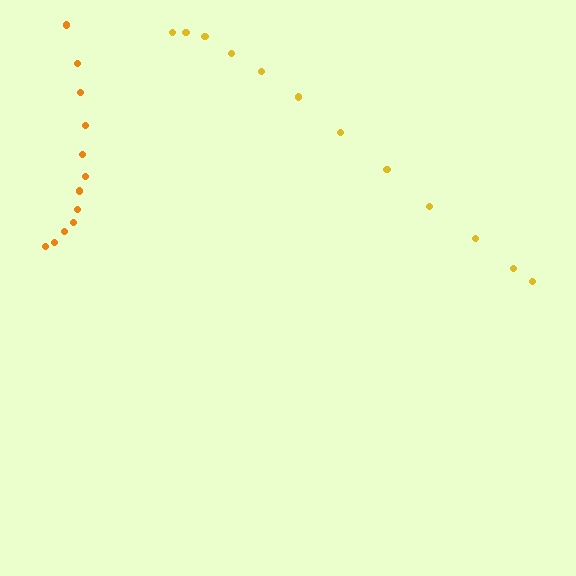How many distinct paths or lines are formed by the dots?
There are 2 distinct paths.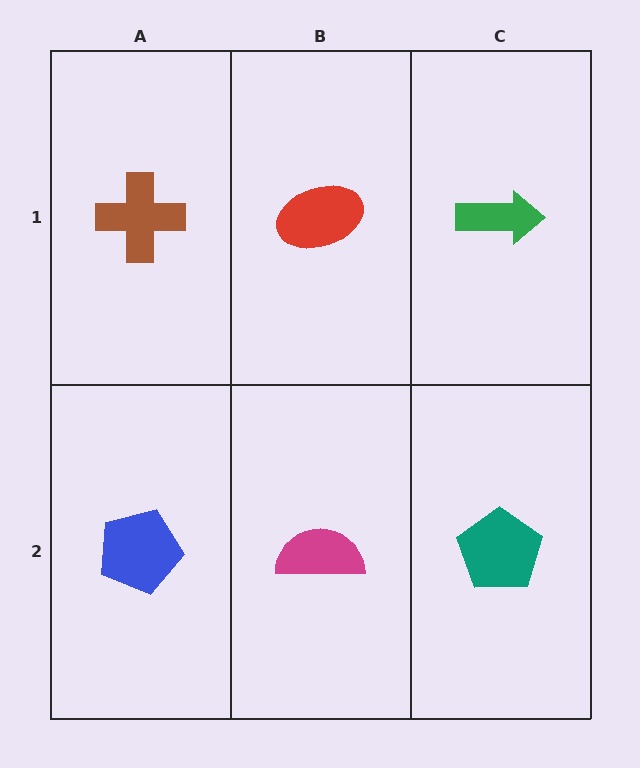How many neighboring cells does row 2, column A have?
2.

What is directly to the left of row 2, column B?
A blue pentagon.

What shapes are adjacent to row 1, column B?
A magenta semicircle (row 2, column B), a brown cross (row 1, column A), a green arrow (row 1, column C).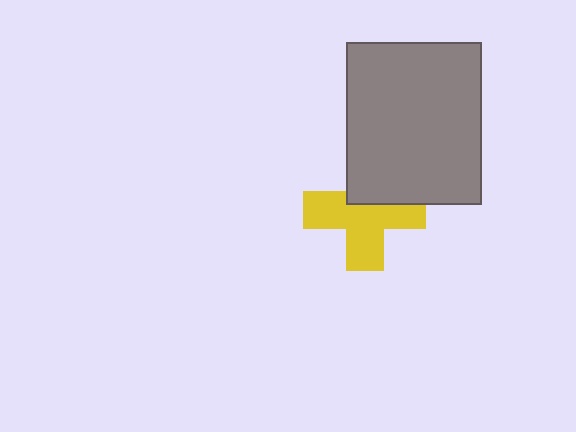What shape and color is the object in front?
The object in front is a gray rectangle.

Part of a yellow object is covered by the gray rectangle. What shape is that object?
It is a cross.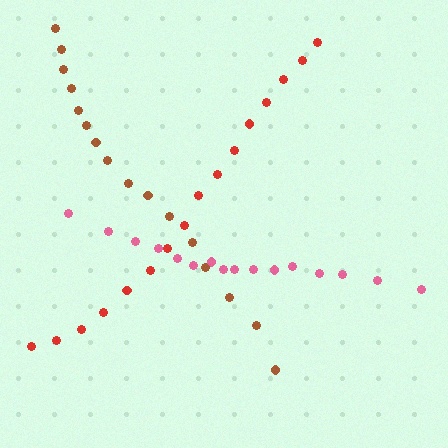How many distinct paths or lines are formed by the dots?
There are 3 distinct paths.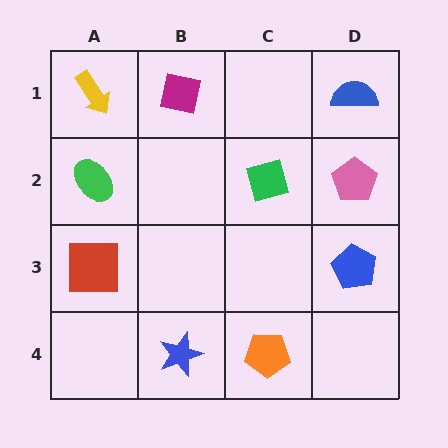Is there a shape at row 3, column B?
No, that cell is empty.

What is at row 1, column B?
A magenta square.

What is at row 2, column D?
A pink pentagon.